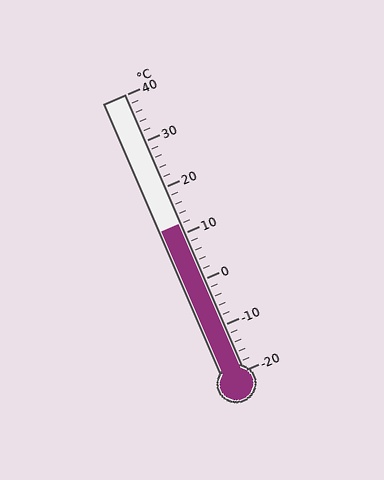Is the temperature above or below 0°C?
The temperature is above 0°C.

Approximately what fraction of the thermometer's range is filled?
The thermometer is filled to approximately 55% of its range.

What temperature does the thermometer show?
The thermometer shows approximately 12°C.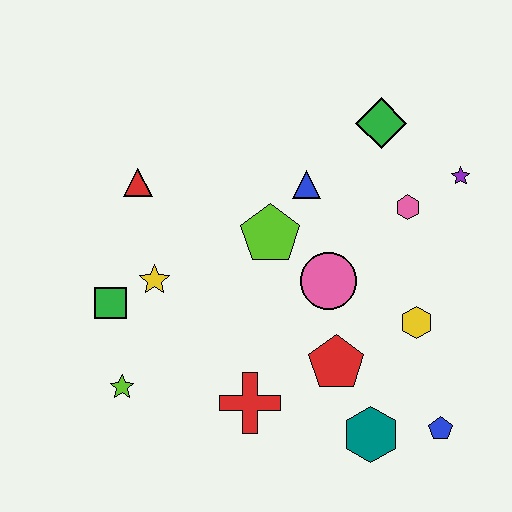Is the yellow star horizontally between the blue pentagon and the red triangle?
Yes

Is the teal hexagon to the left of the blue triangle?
No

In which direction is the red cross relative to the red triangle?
The red cross is below the red triangle.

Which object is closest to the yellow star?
The green square is closest to the yellow star.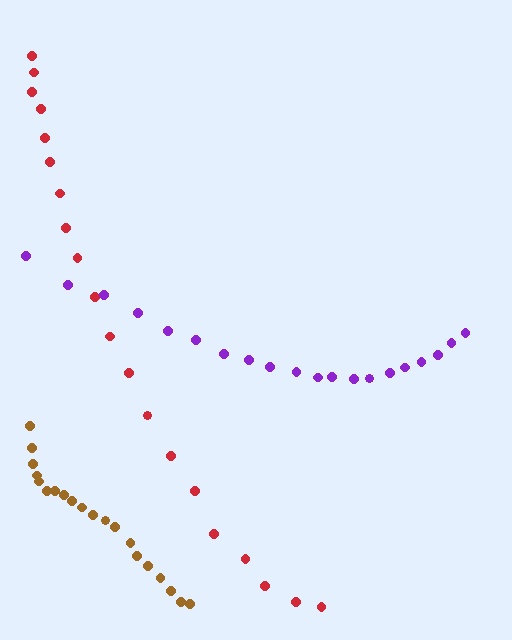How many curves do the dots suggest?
There are 3 distinct paths.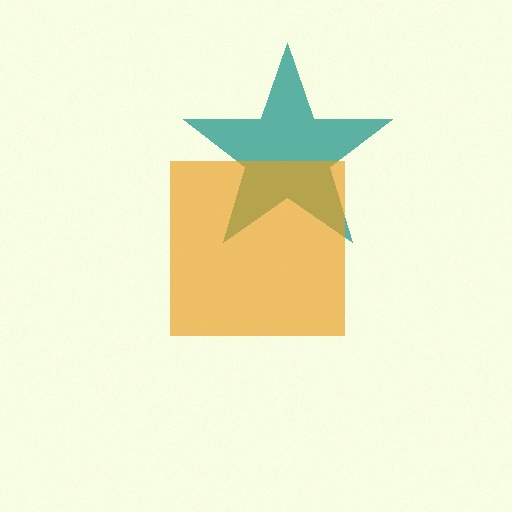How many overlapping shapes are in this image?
There are 2 overlapping shapes in the image.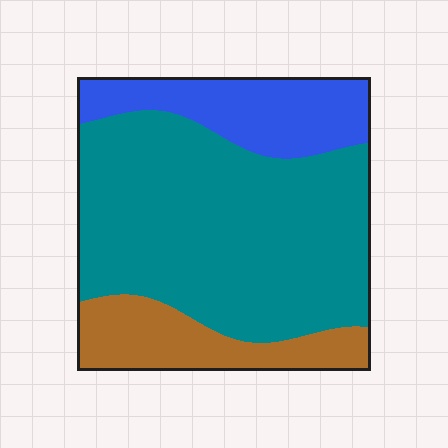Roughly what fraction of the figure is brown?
Brown covers 17% of the figure.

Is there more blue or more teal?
Teal.